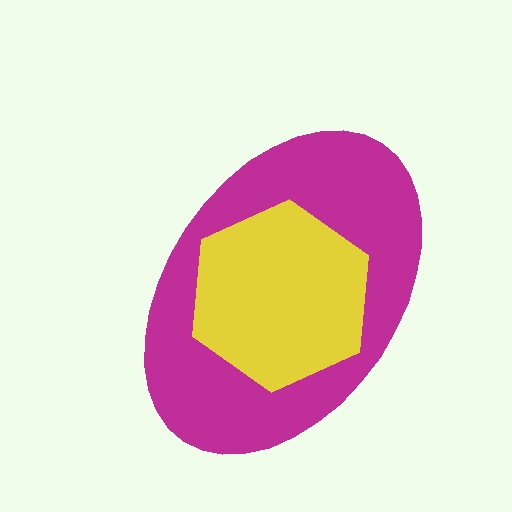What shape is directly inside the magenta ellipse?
The yellow hexagon.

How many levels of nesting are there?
2.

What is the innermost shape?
The yellow hexagon.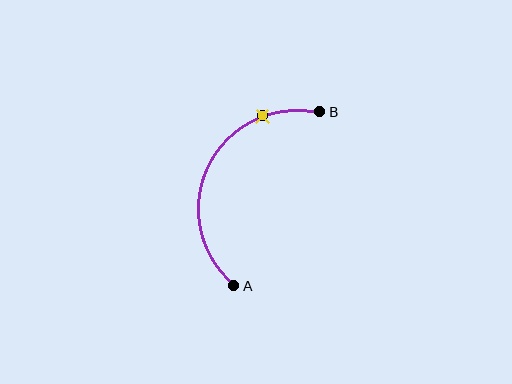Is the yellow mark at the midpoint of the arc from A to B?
No. The yellow mark lies on the arc but is closer to endpoint B. The arc midpoint would be at the point on the curve equidistant along the arc from both A and B.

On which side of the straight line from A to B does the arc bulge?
The arc bulges to the left of the straight line connecting A and B.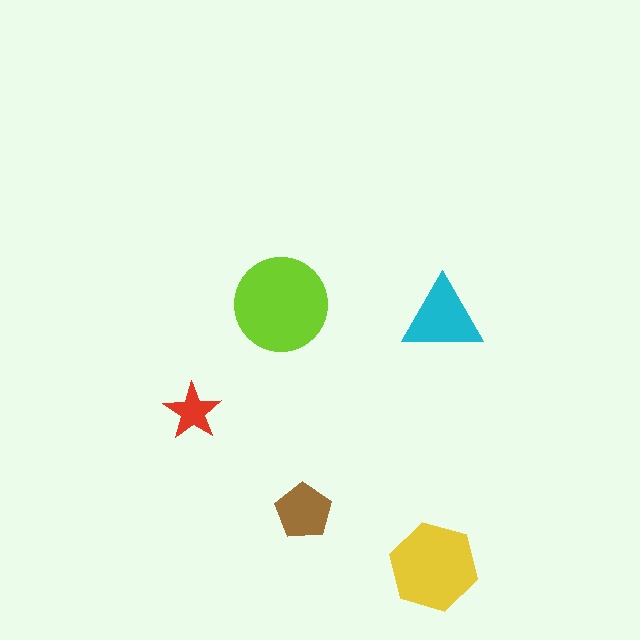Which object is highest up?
The lime circle is topmost.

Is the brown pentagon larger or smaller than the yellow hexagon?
Smaller.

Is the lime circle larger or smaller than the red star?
Larger.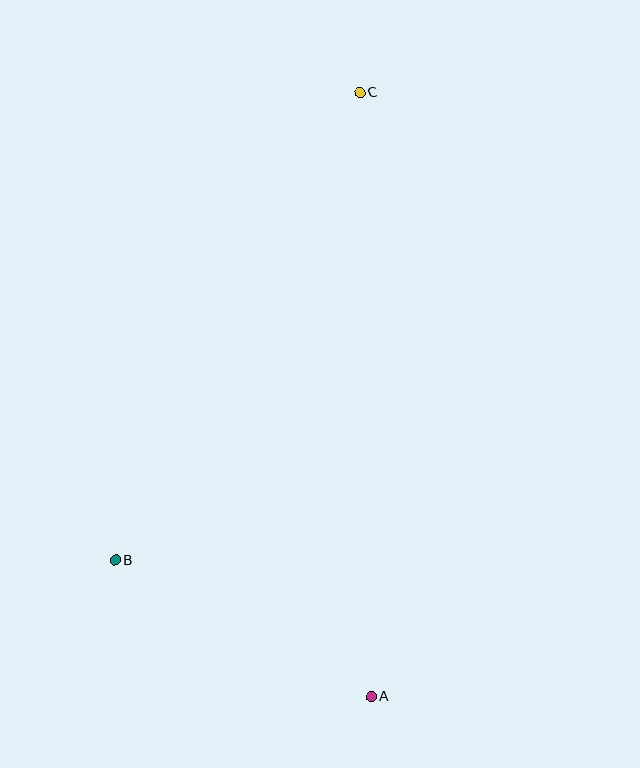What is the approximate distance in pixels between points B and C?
The distance between B and C is approximately 527 pixels.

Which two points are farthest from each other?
Points A and C are farthest from each other.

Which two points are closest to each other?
Points A and B are closest to each other.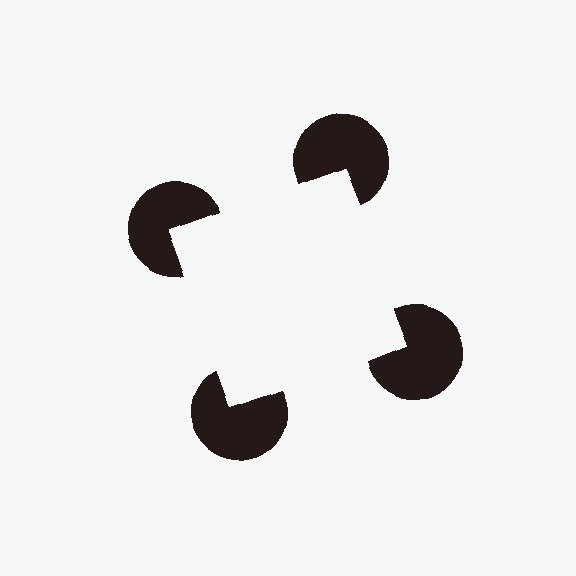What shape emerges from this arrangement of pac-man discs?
An illusory square — its edges are inferred from the aligned wedge cuts in the pac-man discs, not physically drawn.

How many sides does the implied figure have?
4 sides.